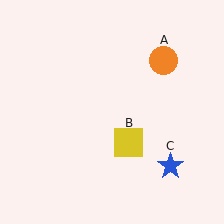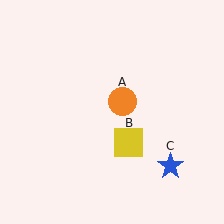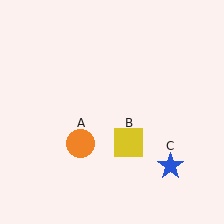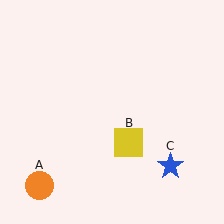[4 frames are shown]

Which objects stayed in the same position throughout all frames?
Yellow square (object B) and blue star (object C) remained stationary.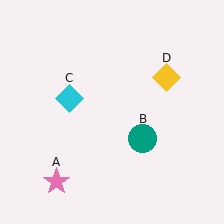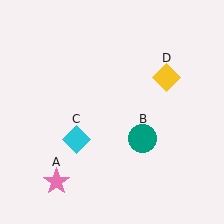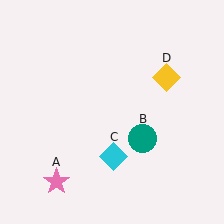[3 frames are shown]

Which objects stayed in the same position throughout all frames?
Pink star (object A) and teal circle (object B) and yellow diamond (object D) remained stationary.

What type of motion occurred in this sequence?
The cyan diamond (object C) rotated counterclockwise around the center of the scene.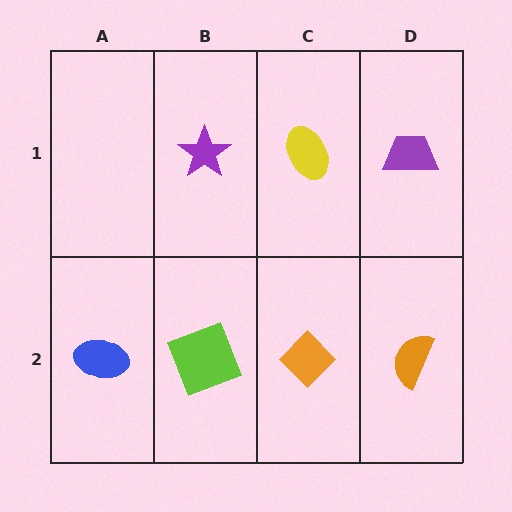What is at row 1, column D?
A purple trapezoid.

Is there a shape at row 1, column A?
No, that cell is empty.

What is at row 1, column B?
A purple star.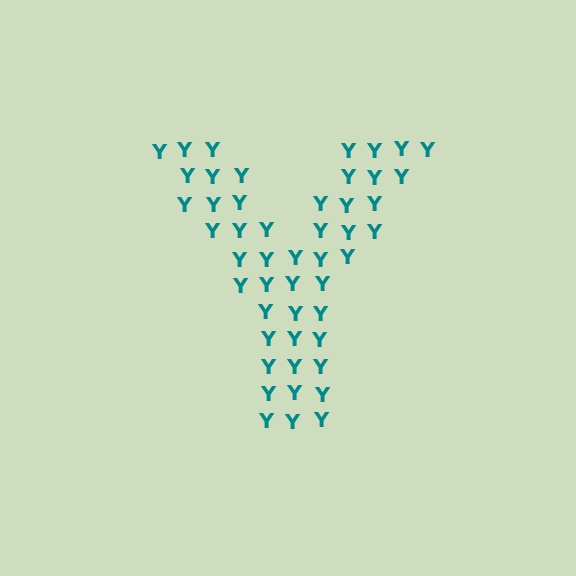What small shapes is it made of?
It is made of small letter Y's.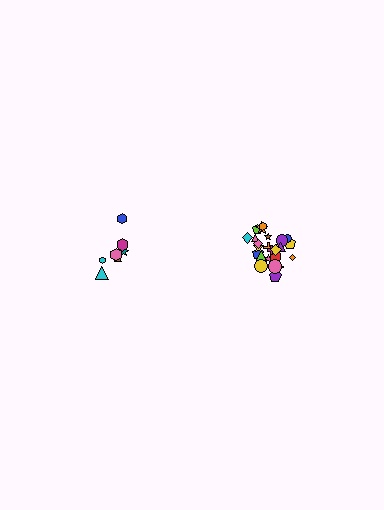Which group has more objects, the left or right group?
The right group.